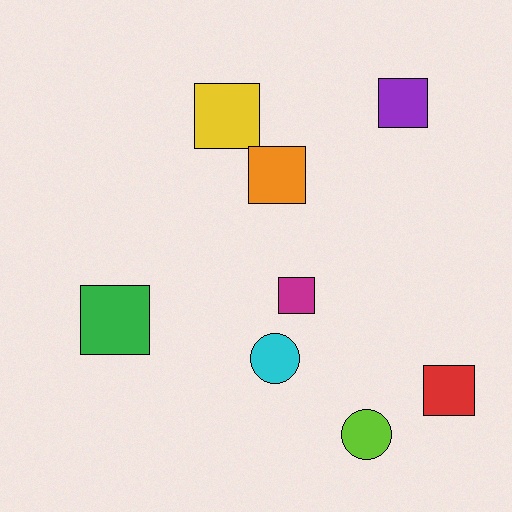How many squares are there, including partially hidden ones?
There are 6 squares.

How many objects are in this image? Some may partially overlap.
There are 8 objects.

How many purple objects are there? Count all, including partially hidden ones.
There is 1 purple object.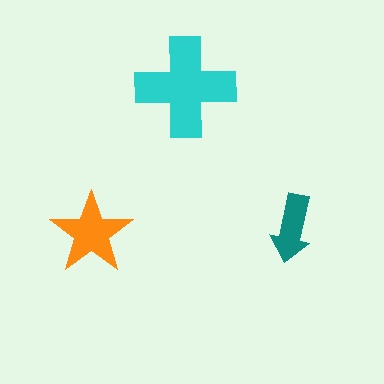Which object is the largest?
The cyan cross.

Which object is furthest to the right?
The teal arrow is rightmost.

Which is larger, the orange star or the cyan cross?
The cyan cross.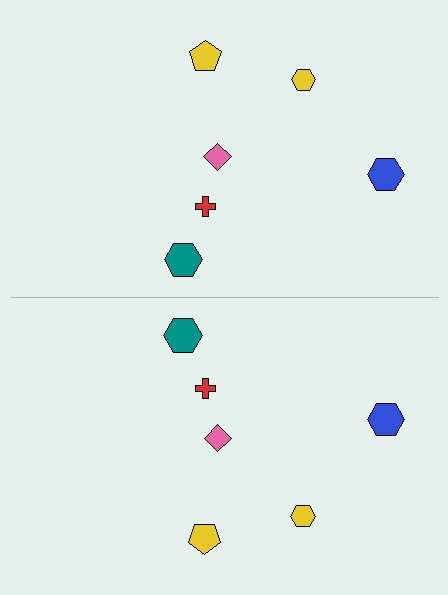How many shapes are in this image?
There are 12 shapes in this image.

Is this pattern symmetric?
Yes, this pattern has bilateral (reflection) symmetry.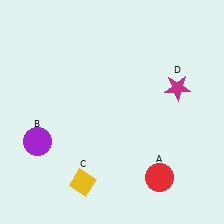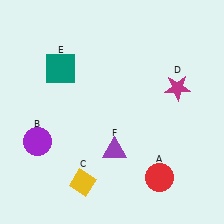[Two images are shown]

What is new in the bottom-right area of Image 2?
A purple triangle (F) was added in the bottom-right area of Image 2.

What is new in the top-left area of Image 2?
A teal square (E) was added in the top-left area of Image 2.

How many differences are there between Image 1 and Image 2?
There are 2 differences between the two images.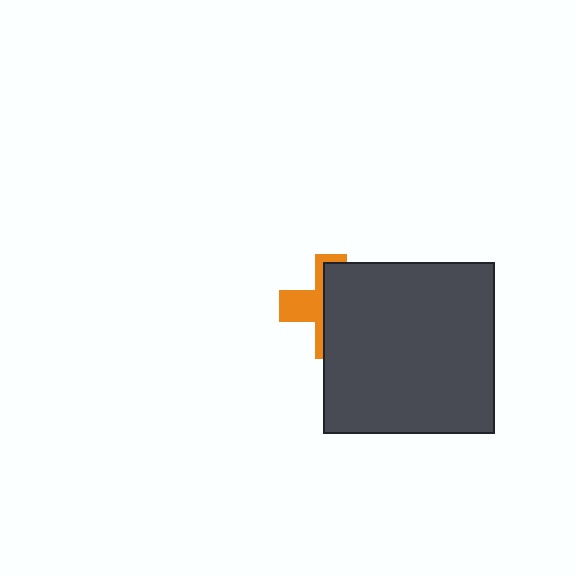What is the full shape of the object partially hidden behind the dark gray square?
The partially hidden object is an orange cross.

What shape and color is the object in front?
The object in front is a dark gray square.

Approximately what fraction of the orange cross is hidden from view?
Roughly 62% of the orange cross is hidden behind the dark gray square.